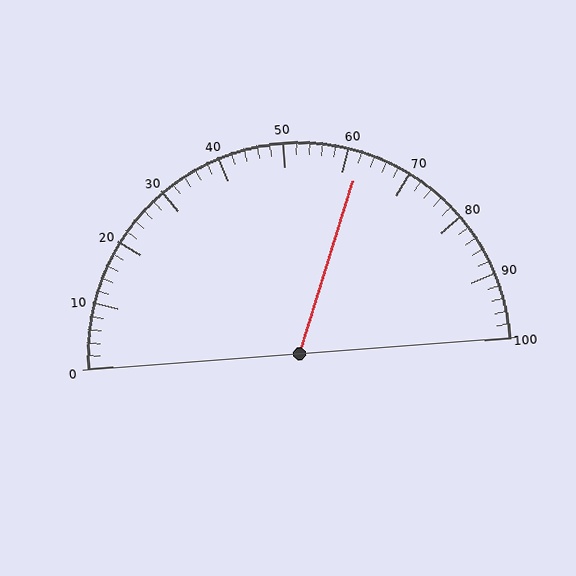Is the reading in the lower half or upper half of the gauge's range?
The reading is in the upper half of the range (0 to 100).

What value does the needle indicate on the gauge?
The needle indicates approximately 62.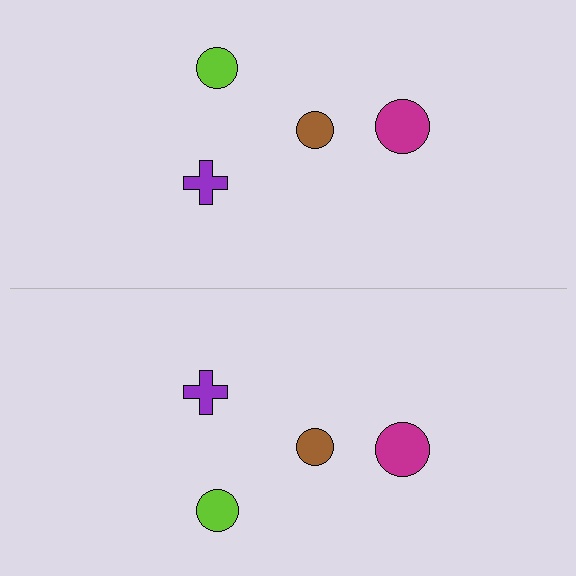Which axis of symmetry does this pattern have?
The pattern has a horizontal axis of symmetry running through the center of the image.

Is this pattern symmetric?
Yes, this pattern has bilateral (reflection) symmetry.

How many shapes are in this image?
There are 8 shapes in this image.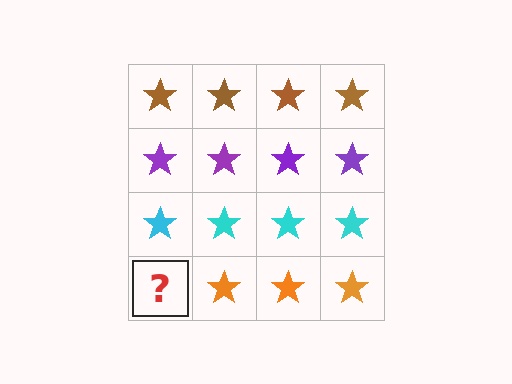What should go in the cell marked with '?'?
The missing cell should contain an orange star.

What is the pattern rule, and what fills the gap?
The rule is that each row has a consistent color. The gap should be filled with an orange star.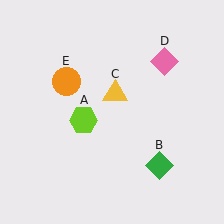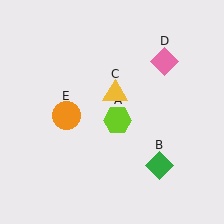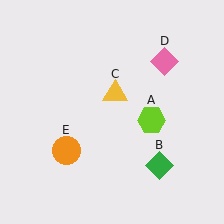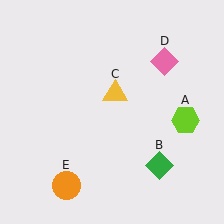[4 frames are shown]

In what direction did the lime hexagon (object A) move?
The lime hexagon (object A) moved right.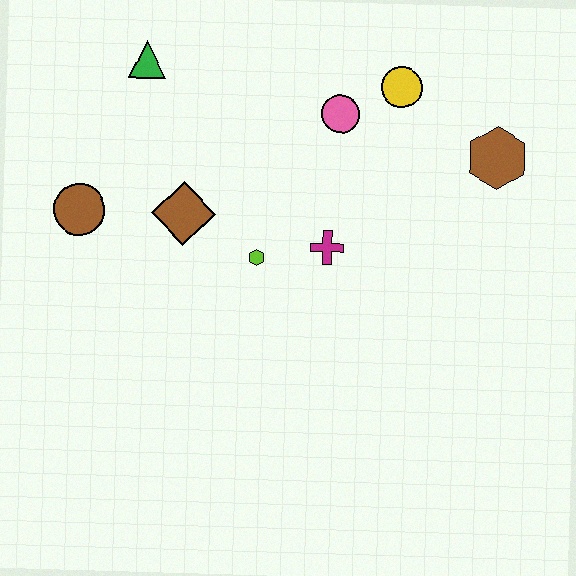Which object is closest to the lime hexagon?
The magenta cross is closest to the lime hexagon.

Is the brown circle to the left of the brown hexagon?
Yes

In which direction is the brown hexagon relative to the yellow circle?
The brown hexagon is to the right of the yellow circle.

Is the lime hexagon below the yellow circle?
Yes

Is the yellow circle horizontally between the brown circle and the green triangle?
No